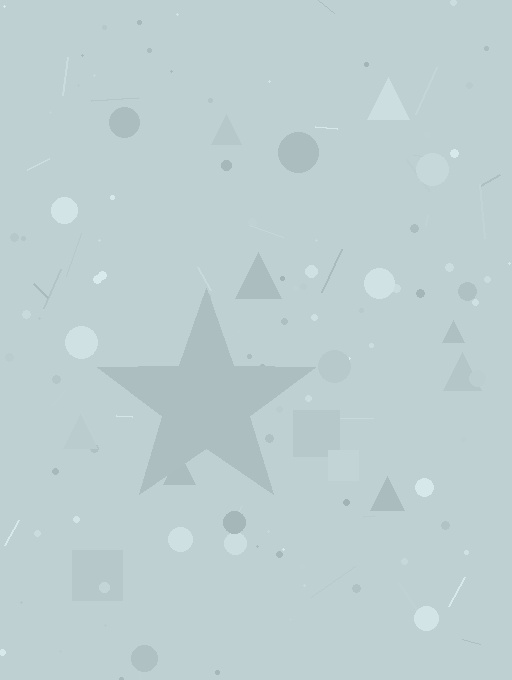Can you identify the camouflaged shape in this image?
The camouflaged shape is a star.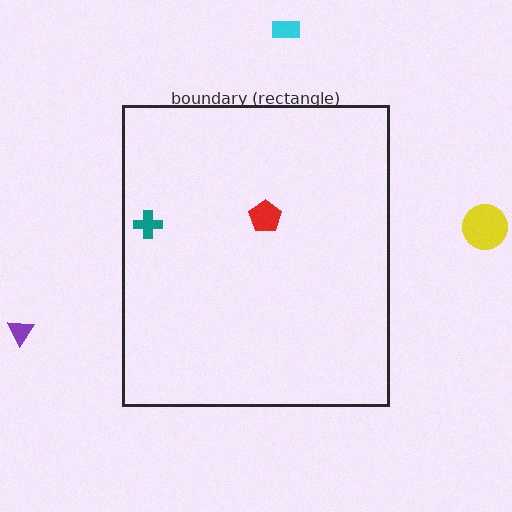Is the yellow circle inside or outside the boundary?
Outside.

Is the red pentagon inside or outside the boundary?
Inside.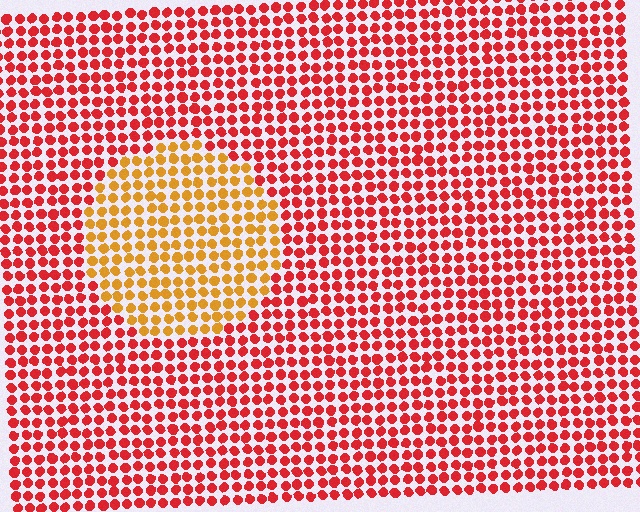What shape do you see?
I see a circle.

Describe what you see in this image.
The image is filled with small red elements in a uniform arrangement. A circle-shaped region is visible where the elements are tinted to a slightly different hue, forming a subtle color boundary.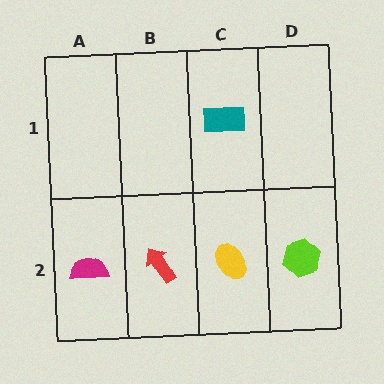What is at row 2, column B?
A red arrow.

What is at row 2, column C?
A yellow ellipse.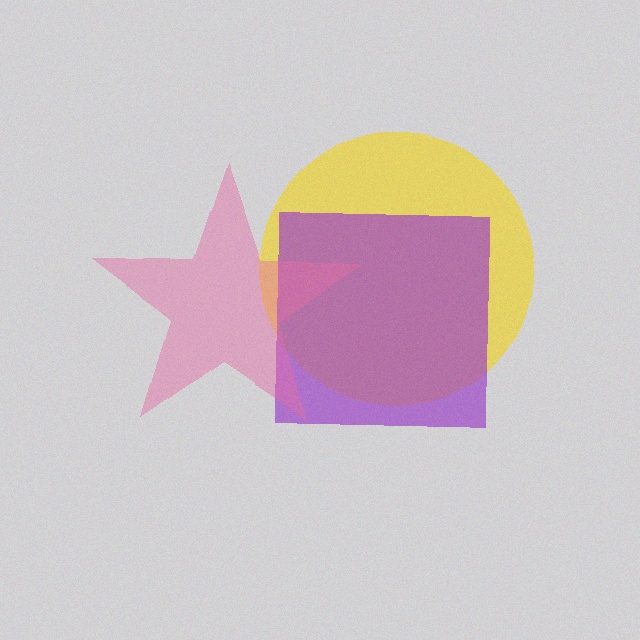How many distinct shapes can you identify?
There are 3 distinct shapes: a yellow circle, a purple square, a pink star.